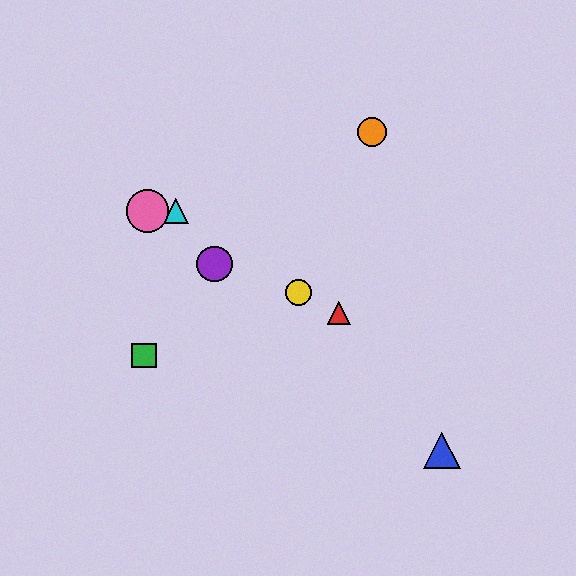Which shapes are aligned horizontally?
The cyan triangle, the pink circle are aligned horizontally.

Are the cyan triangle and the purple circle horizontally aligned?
No, the cyan triangle is at y≈211 and the purple circle is at y≈264.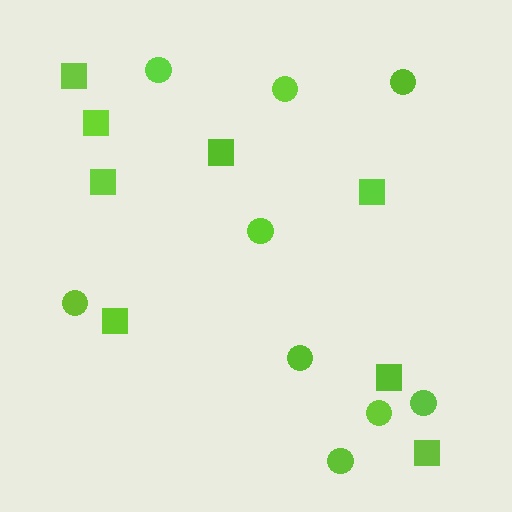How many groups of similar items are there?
There are 2 groups: one group of squares (8) and one group of circles (9).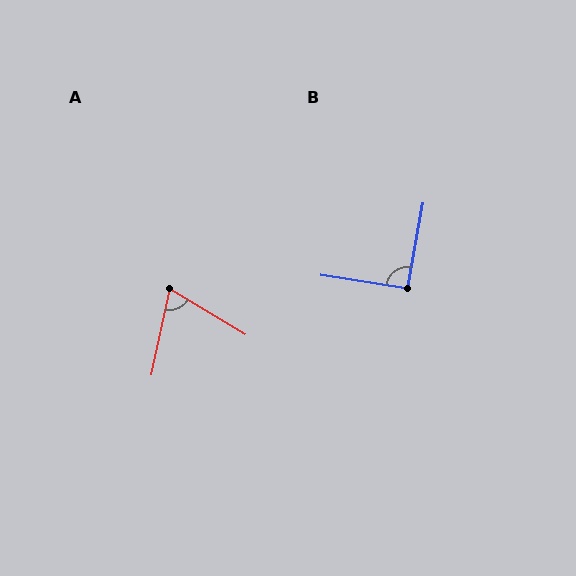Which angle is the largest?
B, at approximately 92 degrees.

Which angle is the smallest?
A, at approximately 71 degrees.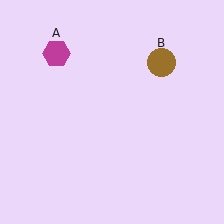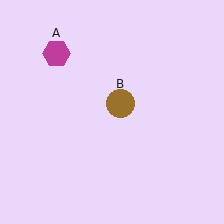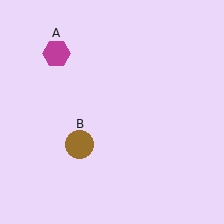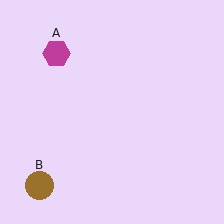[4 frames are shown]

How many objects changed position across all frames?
1 object changed position: brown circle (object B).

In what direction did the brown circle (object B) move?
The brown circle (object B) moved down and to the left.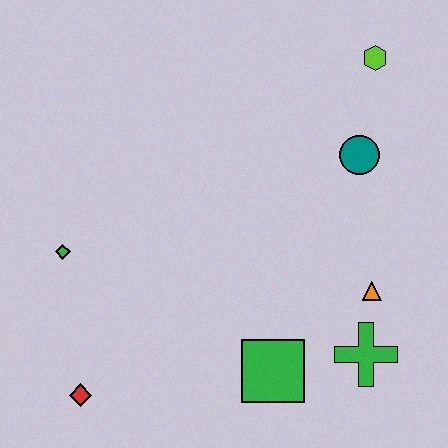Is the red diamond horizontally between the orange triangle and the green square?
No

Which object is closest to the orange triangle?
The green cross is closest to the orange triangle.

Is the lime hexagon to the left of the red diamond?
No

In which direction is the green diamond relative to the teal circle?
The green diamond is to the left of the teal circle.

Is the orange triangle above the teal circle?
No